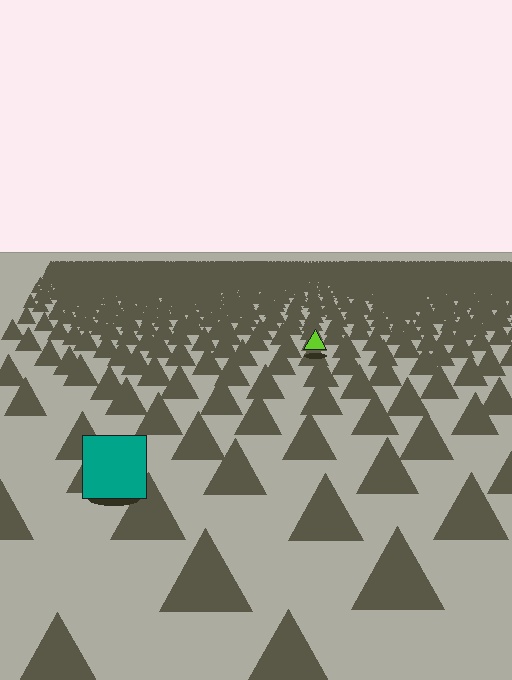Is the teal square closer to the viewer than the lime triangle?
Yes. The teal square is closer — you can tell from the texture gradient: the ground texture is coarser near it.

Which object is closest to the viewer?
The teal square is closest. The texture marks near it are larger and more spread out.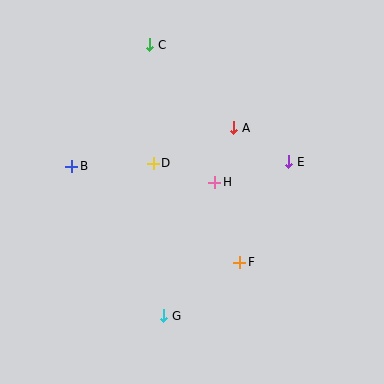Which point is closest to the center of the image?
Point H at (215, 182) is closest to the center.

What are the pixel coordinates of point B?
Point B is at (72, 166).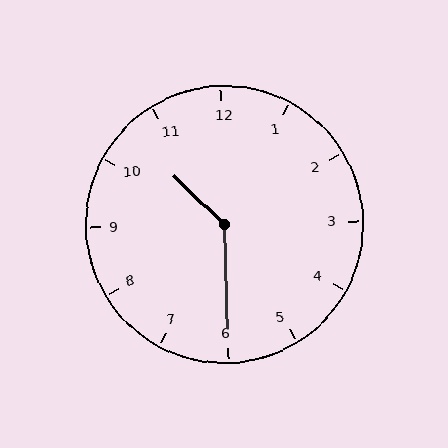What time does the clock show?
10:30.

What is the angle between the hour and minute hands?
Approximately 135 degrees.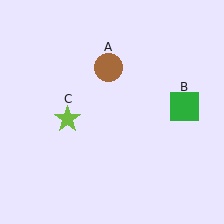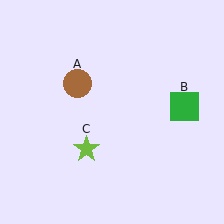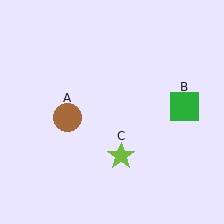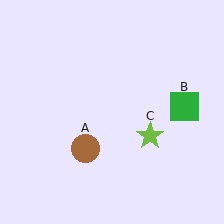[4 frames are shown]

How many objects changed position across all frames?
2 objects changed position: brown circle (object A), lime star (object C).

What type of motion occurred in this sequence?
The brown circle (object A), lime star (object C) rotated counterclockwise around the center of the scene.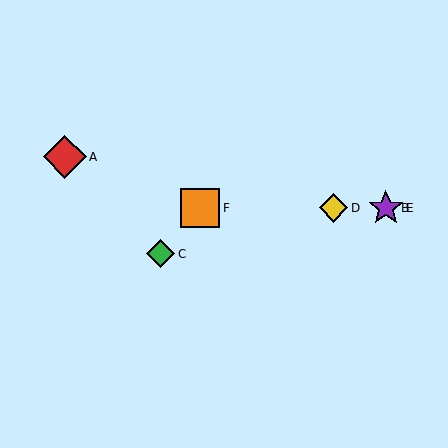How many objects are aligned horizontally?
4 objects (B, D, E, F) are aligned horizontally.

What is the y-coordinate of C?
Object C is at y≈254.